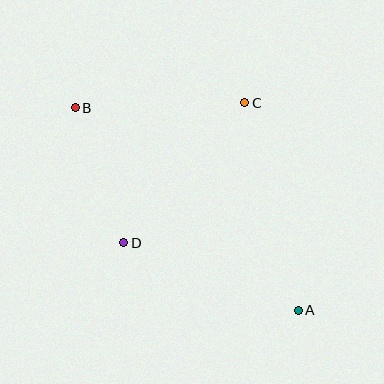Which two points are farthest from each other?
Points A and B are farthest from each other.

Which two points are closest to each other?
Points B and D are closest to each other.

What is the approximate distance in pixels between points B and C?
The distance between B and C is approximately 170 pixels.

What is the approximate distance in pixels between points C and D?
The distance between C and D is approximately 185 pixels.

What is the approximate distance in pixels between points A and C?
The distance between A and C is approximately 214 pixels.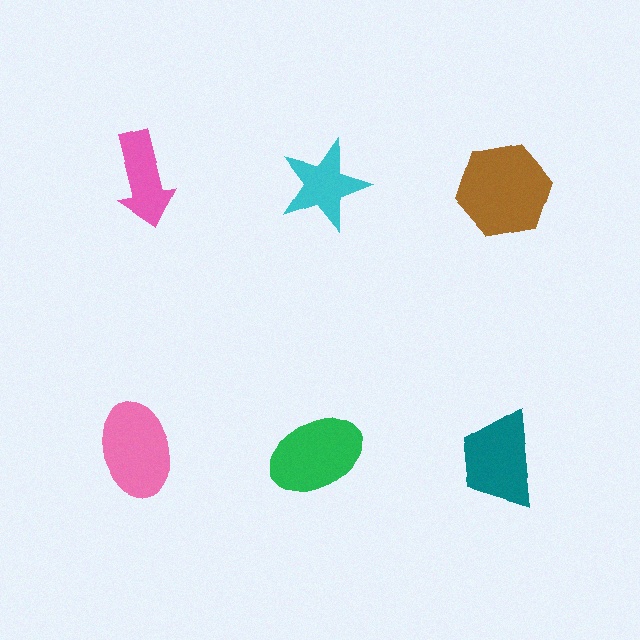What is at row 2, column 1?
A pink ellipse.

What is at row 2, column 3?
A teal trapezoid.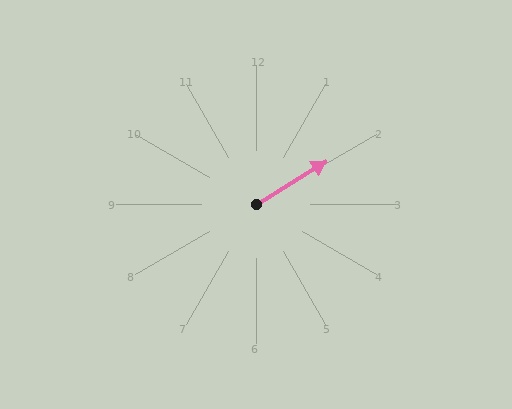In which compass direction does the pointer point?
Northeast.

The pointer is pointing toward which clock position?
Roughly 2 o'clock.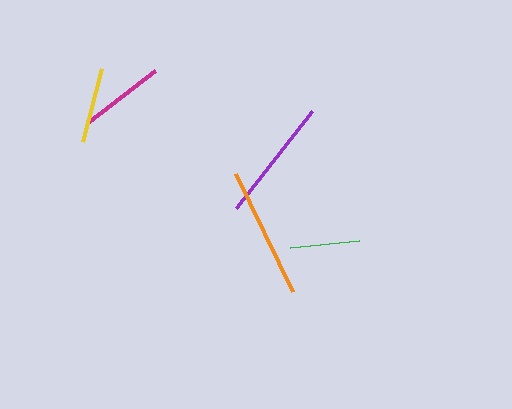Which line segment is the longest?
The orange line is the longest at approximately 131 pixels.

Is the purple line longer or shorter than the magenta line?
The purple line is longer than the magenta line.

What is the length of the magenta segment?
The magenta segment is approximately 83 pixels long.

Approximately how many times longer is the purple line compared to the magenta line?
The purple line is approximately 1.5 times the length of the magenta line.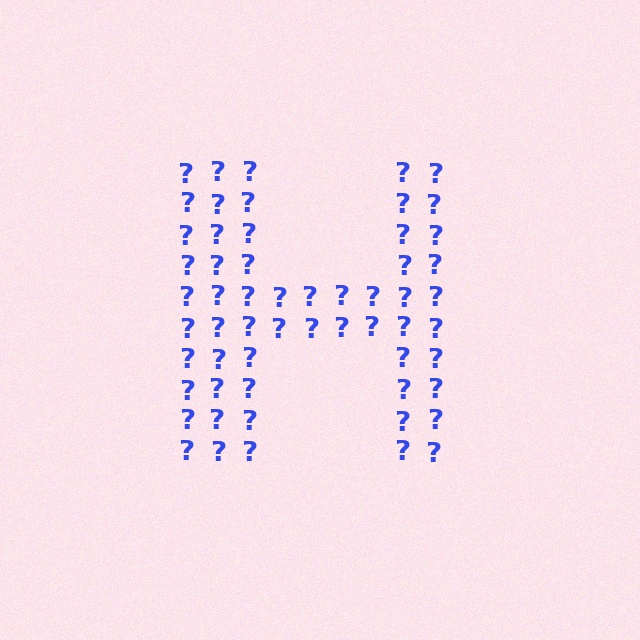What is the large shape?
The large shape is the letter H.